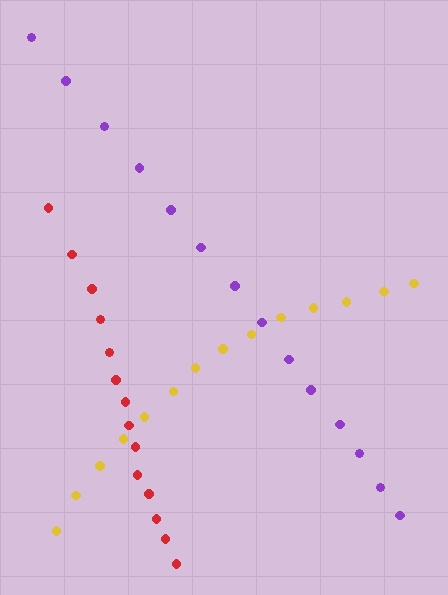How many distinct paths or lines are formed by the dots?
There are 3 distinct paths.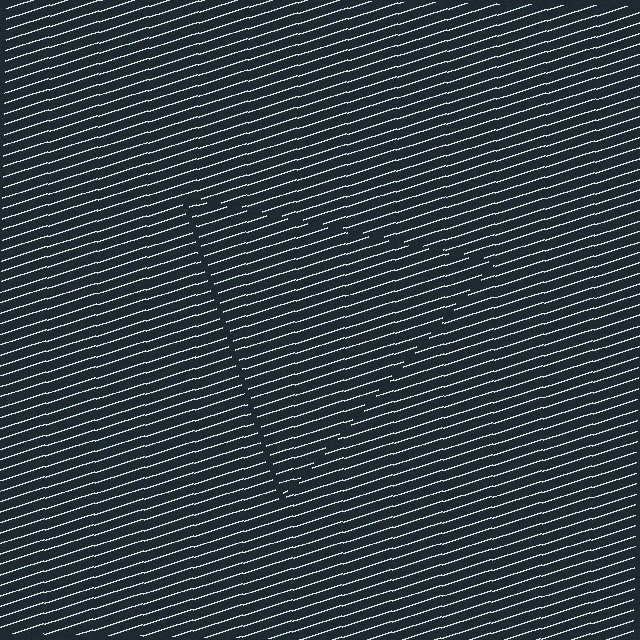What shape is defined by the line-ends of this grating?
An illusory triangle. The interior of the shape contains the same grating, shifted by half a period — the contour is defined by the phase discontinuity where line-ends from the inner and outer gratings abut.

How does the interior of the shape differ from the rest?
The interior of the shape contains the same grating, shifted by half a period — the contour is defined by the phase discontinuity where line-ends from the inner and outer gratings abut.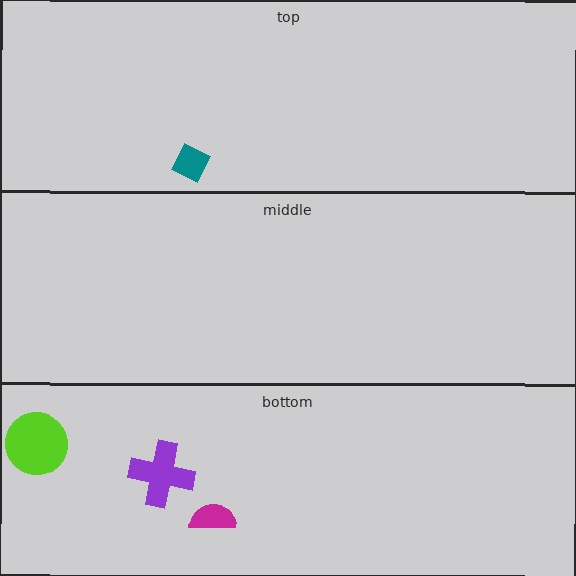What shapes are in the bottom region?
The purple cross, the magenta semicircle, the lime circle.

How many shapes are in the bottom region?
3.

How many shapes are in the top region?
1.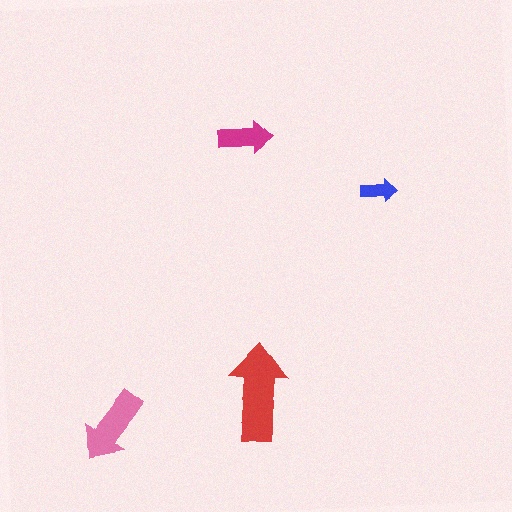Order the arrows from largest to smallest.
the red one, the pink one, the magenta one, the blue one.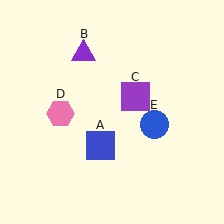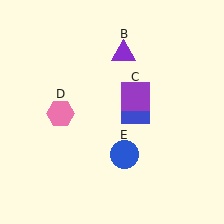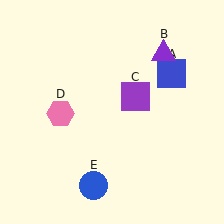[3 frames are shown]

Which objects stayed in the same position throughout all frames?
Purple square (object C) and pink hexagon (object D) remained stationary.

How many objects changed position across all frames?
3 objects changed position: blue square (object A), purple triangle (object B), blue circle (object E).